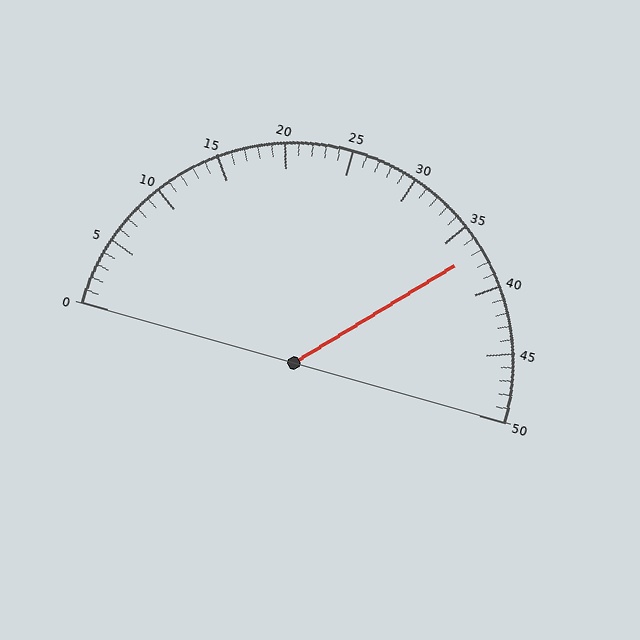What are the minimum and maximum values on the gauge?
The gauge ranges from 0 to 50.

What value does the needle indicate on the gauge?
The needle indicates approximately 37.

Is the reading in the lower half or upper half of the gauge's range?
The reading is in the upper half of the range (0 to 50).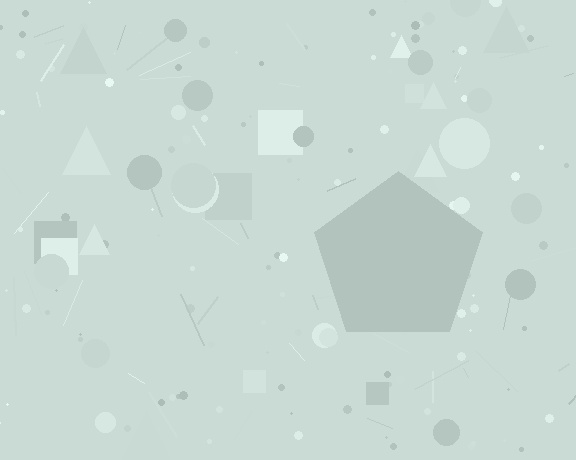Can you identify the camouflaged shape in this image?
The camouflaged shape is a pentagon.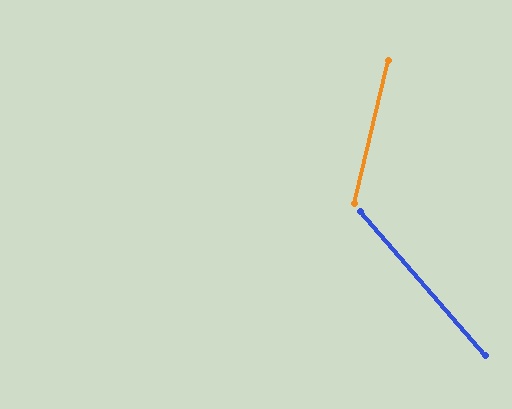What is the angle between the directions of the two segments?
Approximately 54 degrees.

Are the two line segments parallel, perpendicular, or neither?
Neither parallel nor perpendicular — they differ by about 54°.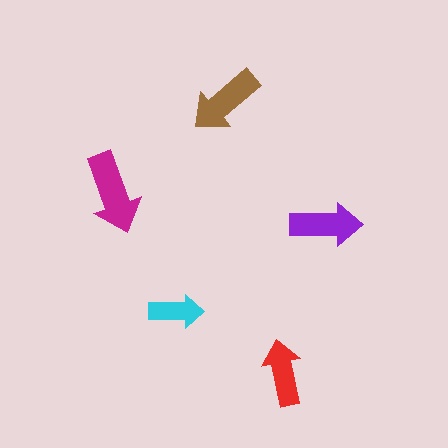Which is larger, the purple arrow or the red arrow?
The purple one.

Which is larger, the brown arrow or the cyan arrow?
The brown one.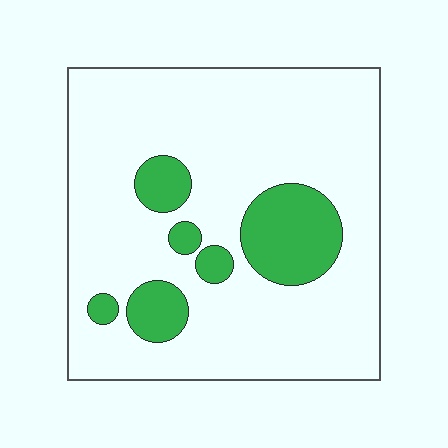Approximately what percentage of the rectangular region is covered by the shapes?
Approximately 15%.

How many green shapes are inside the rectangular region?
6.